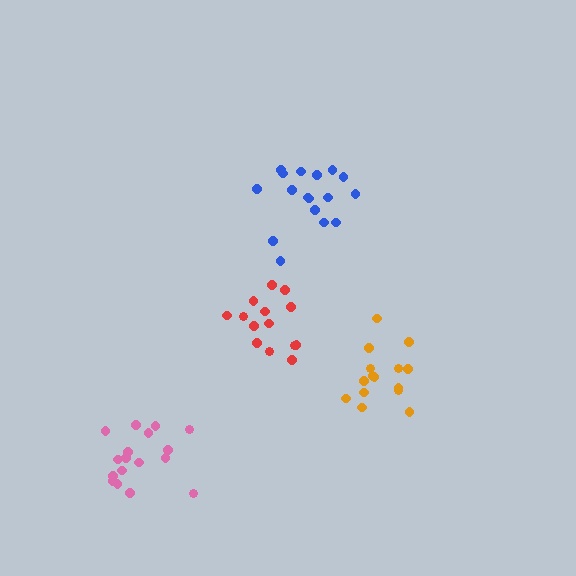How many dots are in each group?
Group 1: 14 dots, Group 2: 17 dots, Group 3: 17 dots, Group 4: 15 dots (63 total).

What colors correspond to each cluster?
The clusters are colored: red, pink, blue, orange.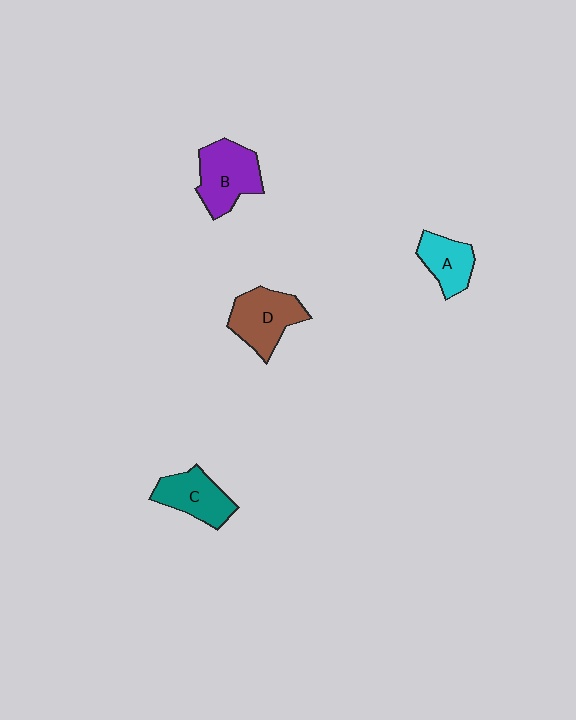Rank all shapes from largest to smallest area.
From largest to smallest: B (purple), D (brown), C (teal), A (cyan).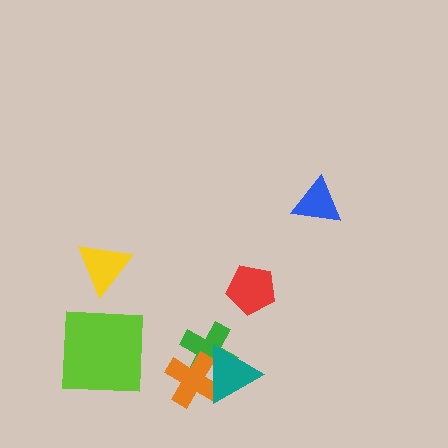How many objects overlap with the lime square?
0 objects overlap with the lime square.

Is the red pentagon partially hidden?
No, no other shape covers it.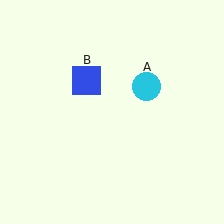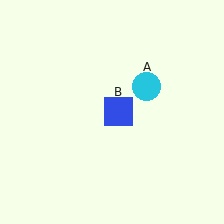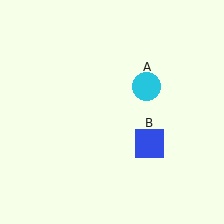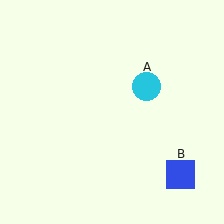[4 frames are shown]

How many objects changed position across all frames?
1 object changed position: blue square (object B).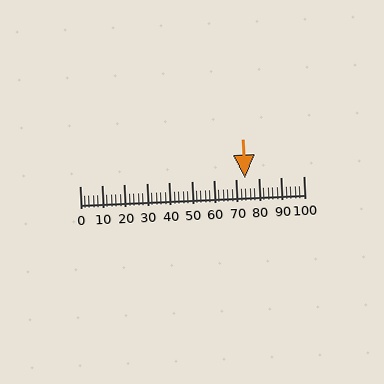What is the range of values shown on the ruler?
The ruler shows values from 0 to 100.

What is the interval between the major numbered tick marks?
The major tick marks are spaced 10 units apart.